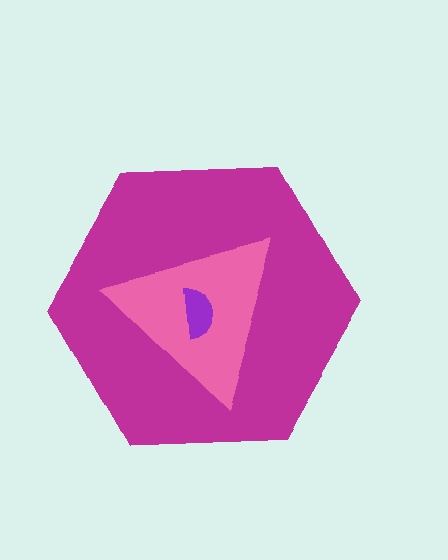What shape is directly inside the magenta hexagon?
The pink triangle.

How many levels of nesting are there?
3.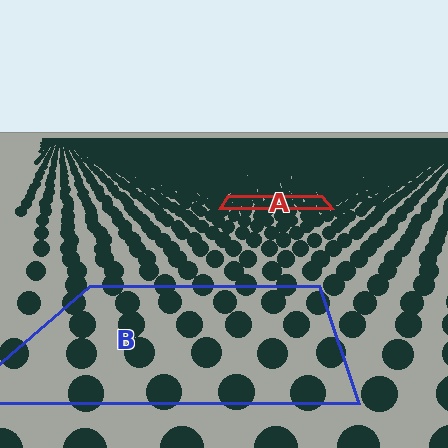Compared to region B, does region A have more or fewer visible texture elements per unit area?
Region A has more texture elements per unit area — they are packed more densely because it is farther away.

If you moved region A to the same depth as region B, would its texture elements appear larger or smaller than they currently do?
They would appear larger. At a closer depth, the same texture elements are projected at a bigger on-screen size.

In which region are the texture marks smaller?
The texture marks are smaller in region A, because it is farther away.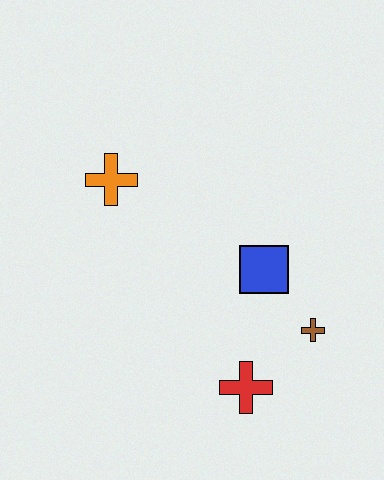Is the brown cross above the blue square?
No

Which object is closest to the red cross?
The brown cross is closest to the red cross.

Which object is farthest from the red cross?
The orange cross is farthest from the red cross.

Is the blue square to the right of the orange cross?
Yes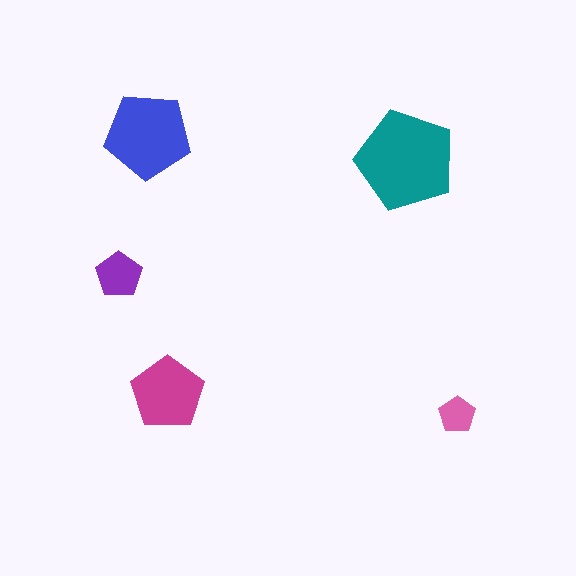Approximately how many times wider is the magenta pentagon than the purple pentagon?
About 1.5 times wider.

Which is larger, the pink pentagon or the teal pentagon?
The teal one.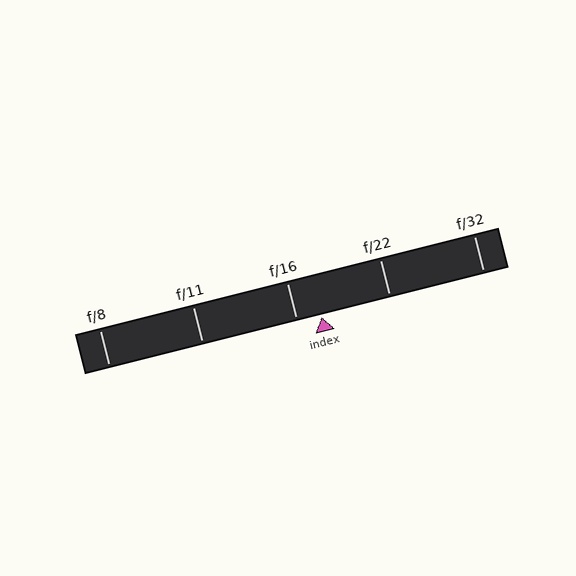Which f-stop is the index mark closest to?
The index mark is closest to f/16.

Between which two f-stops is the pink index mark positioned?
The index mark is between f/16 and f/22.